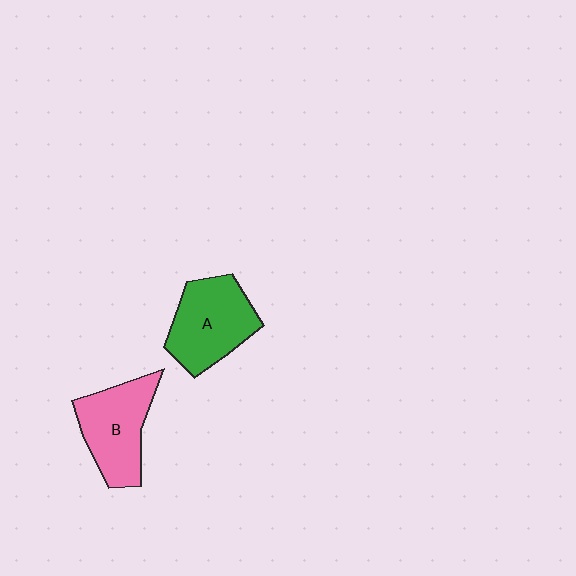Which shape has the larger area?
Shape A (green).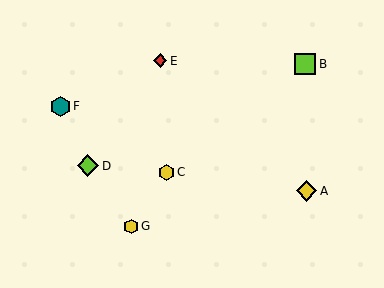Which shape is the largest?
The lime diamond (labeled D) is the largest.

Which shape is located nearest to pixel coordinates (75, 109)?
The teal hexagon (labeled F) at (60, 106) is nearest to that location.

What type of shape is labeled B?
Shape B is a lime square.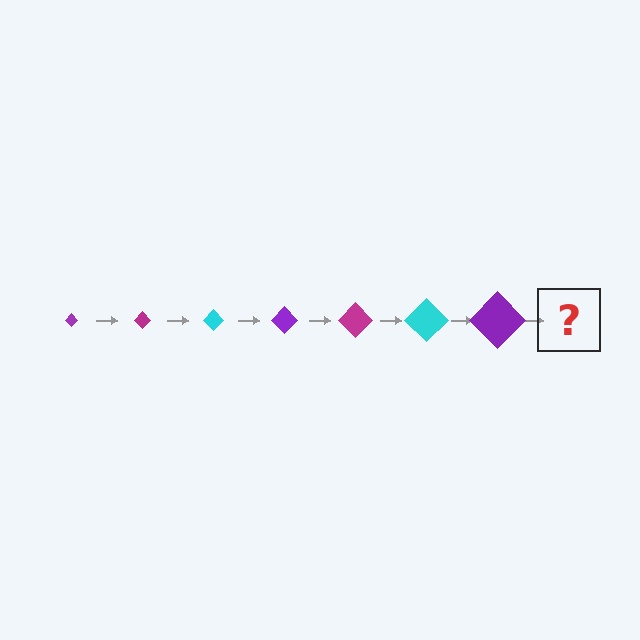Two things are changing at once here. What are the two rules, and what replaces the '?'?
The two rules are that the diamond grows larger each step and the color cycles through purple, magenta, and cyan. The '?' should be a magenta diamond, larger than the previous one.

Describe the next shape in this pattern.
It should be a magenta diamond, larger than the previous one.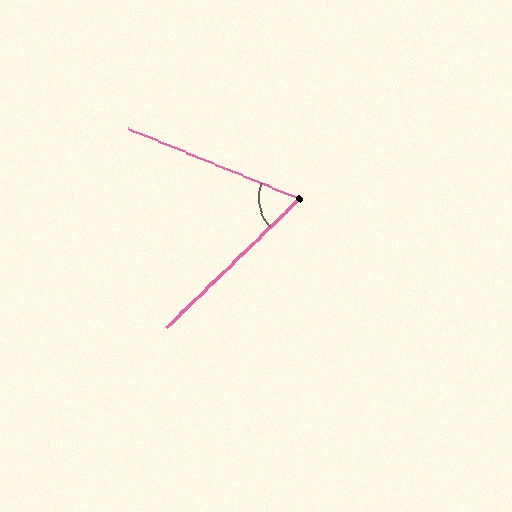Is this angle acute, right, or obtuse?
It is acute.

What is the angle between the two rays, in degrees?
Approximately 66 degrees.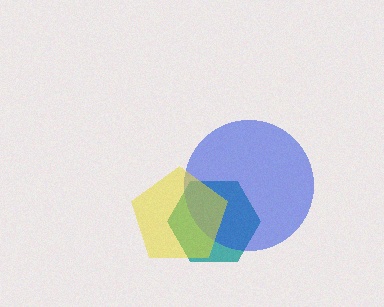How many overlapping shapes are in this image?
There are 3 overlapping shapes in the image.